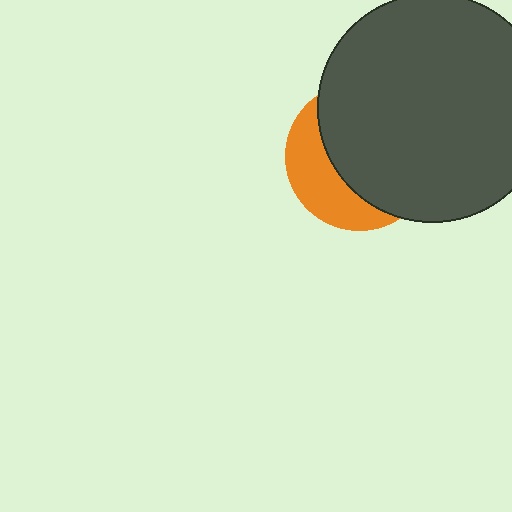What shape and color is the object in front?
The object in front is a dark gray circle.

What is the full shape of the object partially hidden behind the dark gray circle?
The partially hidden object is an orange circle.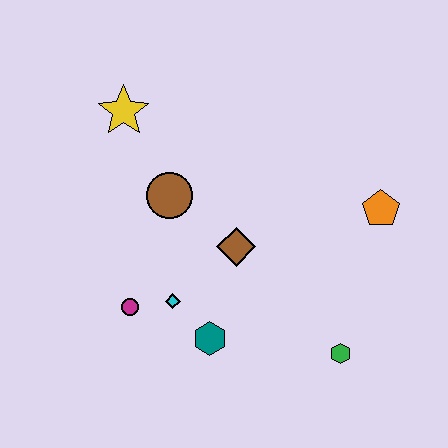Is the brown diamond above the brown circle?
No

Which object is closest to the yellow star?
The brown circle is closest to the yellow star.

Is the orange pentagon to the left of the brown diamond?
No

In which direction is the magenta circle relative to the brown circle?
The magenta circle is below the brown circle.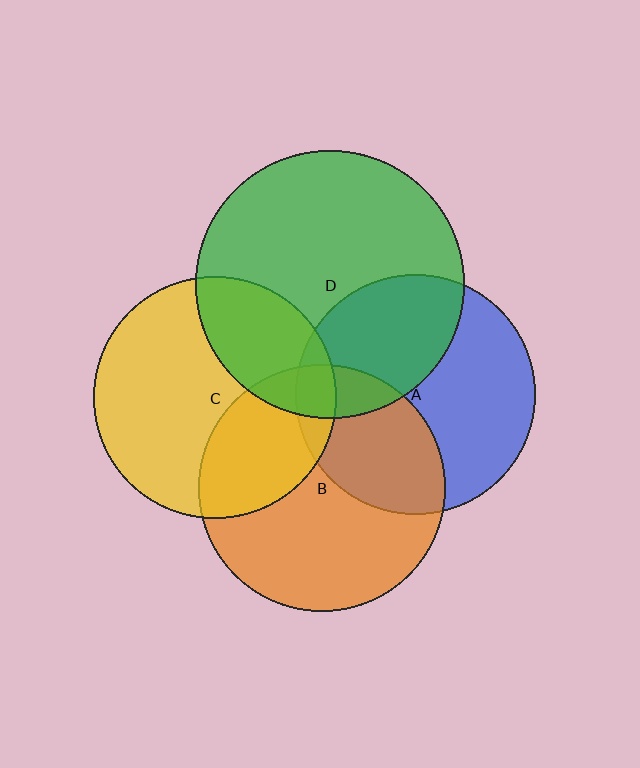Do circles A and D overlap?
Yes.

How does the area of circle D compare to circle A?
Approximately 1.2 times.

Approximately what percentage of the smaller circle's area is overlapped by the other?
Approximately 40%.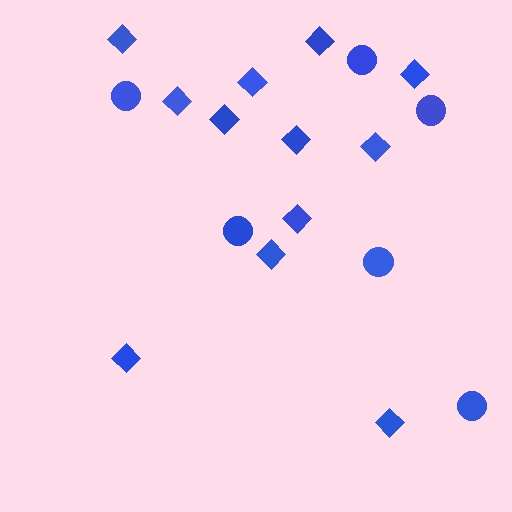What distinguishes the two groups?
There are 2 groups: one group of diamonds (12) and one group of circles (6).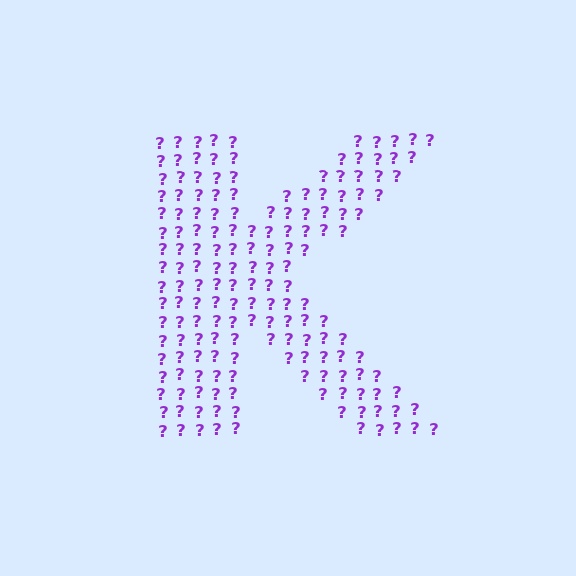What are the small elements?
The small elements are question marks.